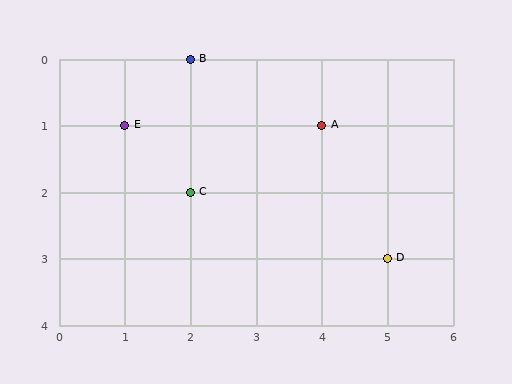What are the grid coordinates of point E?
Point E is at grid coordinates (1, 1).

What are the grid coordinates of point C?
Point C is at grid coordinates (2, 2).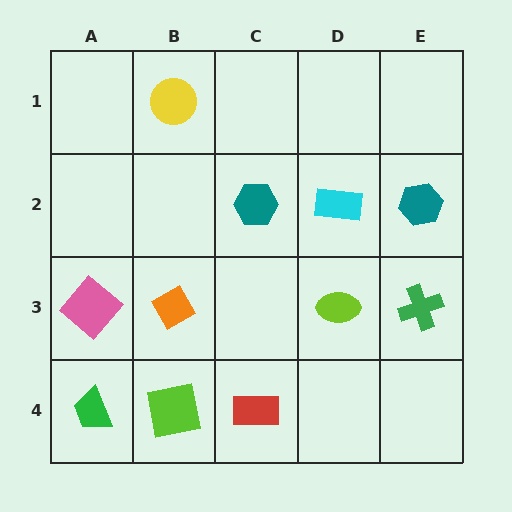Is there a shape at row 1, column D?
No, that cell is empty.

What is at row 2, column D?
A cyan rectangle.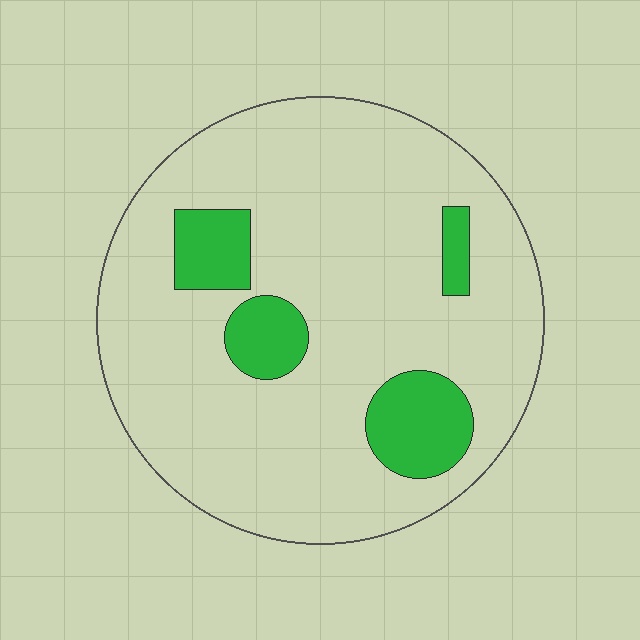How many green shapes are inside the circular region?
4.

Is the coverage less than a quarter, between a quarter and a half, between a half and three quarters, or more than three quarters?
Less than a quarter.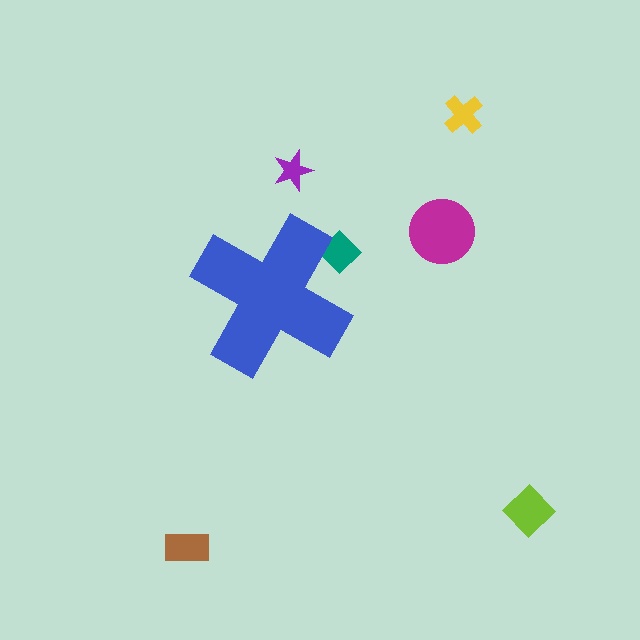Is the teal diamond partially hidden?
Yes, the teal diamond is partially hidden behind the blue cross.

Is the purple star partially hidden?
No, the purple star is fully visible.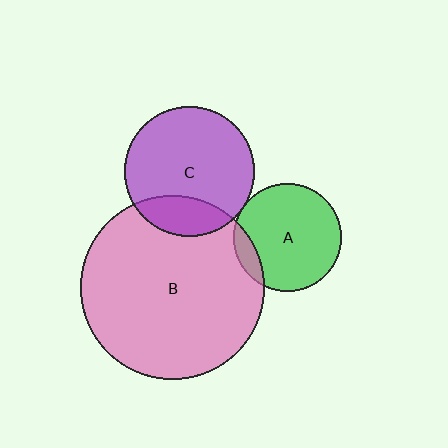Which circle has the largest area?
Circle B (pink).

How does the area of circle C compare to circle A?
Approximately 1.5 times.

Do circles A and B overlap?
Yes.